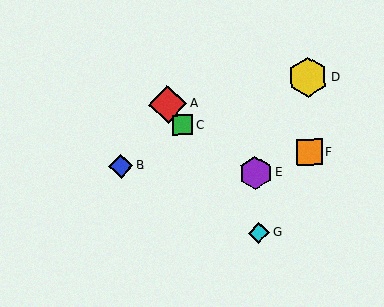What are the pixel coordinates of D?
Object D is at (308, 77).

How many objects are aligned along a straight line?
3 objects (A, C, G) are aligned along a straight line.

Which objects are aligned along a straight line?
Objects A, C, G are aligned along a straight line.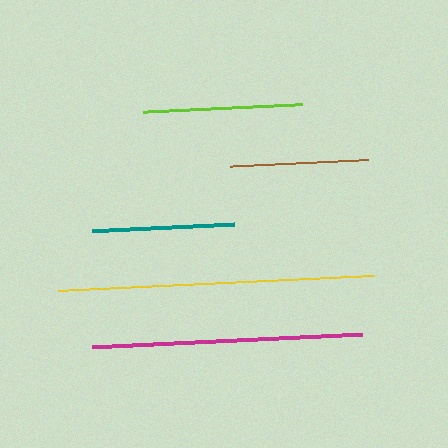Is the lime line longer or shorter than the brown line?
The lime line is longer than the brown line.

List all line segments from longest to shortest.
From longest to shortest: yellow, magenta, lime, teal, brown.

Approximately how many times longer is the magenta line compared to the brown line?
The magenta line is approximately 2.0 times the length of the brown line.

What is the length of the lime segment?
The lime segment is approximately 160 pixels long.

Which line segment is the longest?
The yellow line is the longest at approximately 316 pixels.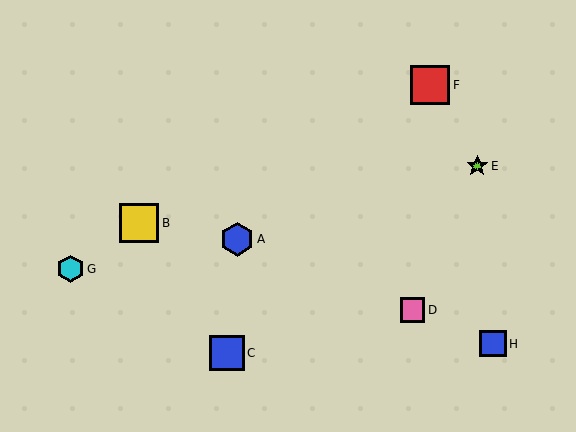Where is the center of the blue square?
The center of the blue square is at (493, 344).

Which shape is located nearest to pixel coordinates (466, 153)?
The lime star (labeled E) at (477, 166) is nearest to that location.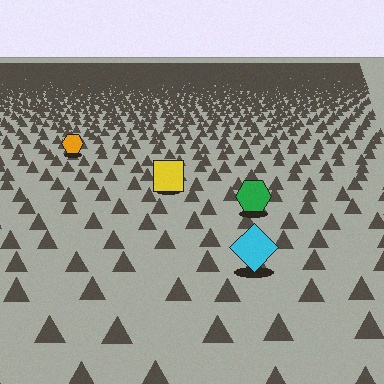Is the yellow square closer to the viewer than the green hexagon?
No. The green hexagon is closer — you can tell from the texture gradient: the ground texture is coarser near it.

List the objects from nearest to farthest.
From nearest to farthest: the cyan diamond, the green hexagon, the yellow square, the orange hexagon.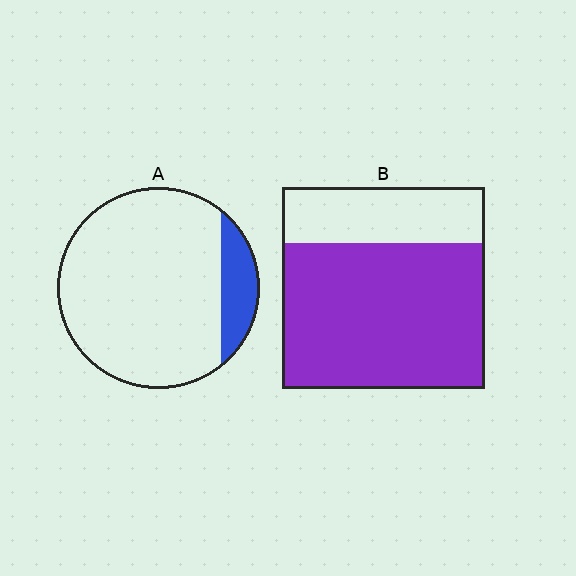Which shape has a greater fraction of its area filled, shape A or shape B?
Shape B.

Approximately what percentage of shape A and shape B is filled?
A is approximately 15% and B is approximately 70%.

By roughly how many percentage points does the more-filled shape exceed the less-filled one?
By roughly 60 percentage points (B over A).